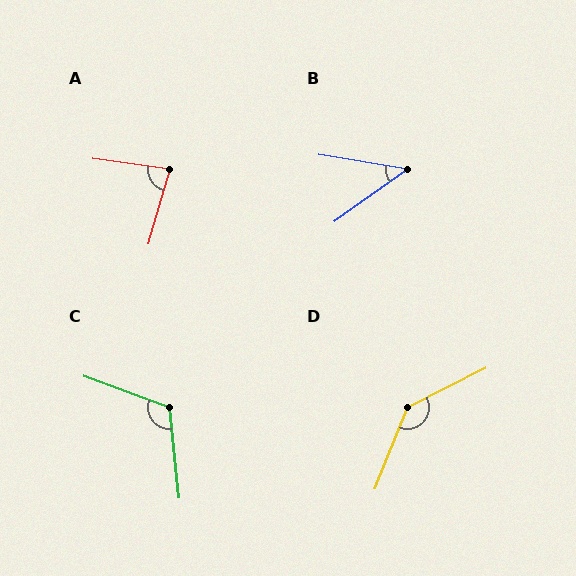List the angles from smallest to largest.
B (45°), A (82°), C (116°), D (139°).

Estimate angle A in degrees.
Approximately 82 degrees.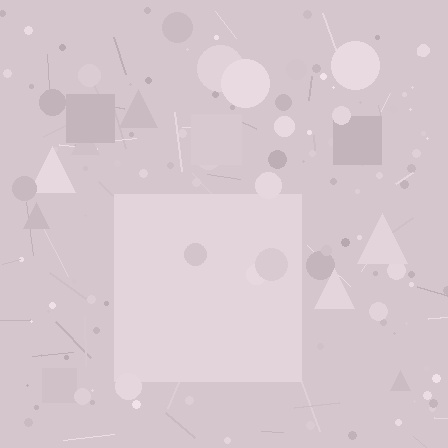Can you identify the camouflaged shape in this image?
The camouflaged shape is a square.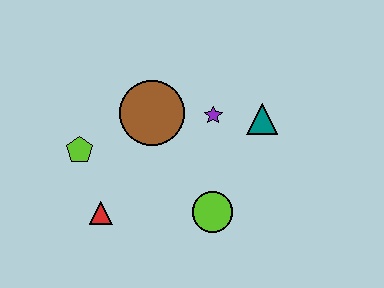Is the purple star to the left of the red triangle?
No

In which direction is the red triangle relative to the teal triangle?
The red triangle is to the left of the teal triangle.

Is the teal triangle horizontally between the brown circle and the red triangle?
No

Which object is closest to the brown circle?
The purple star is closest to the brown circle.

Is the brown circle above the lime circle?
Yes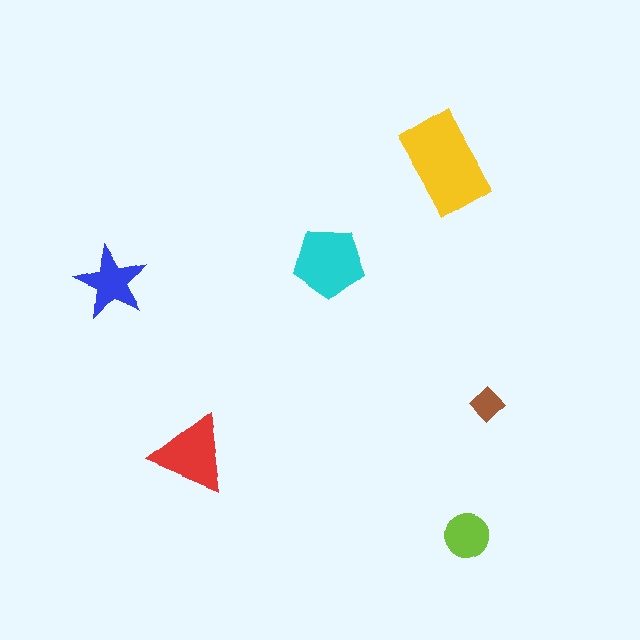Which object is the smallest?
The brown diamond.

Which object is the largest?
The yellow rectangle.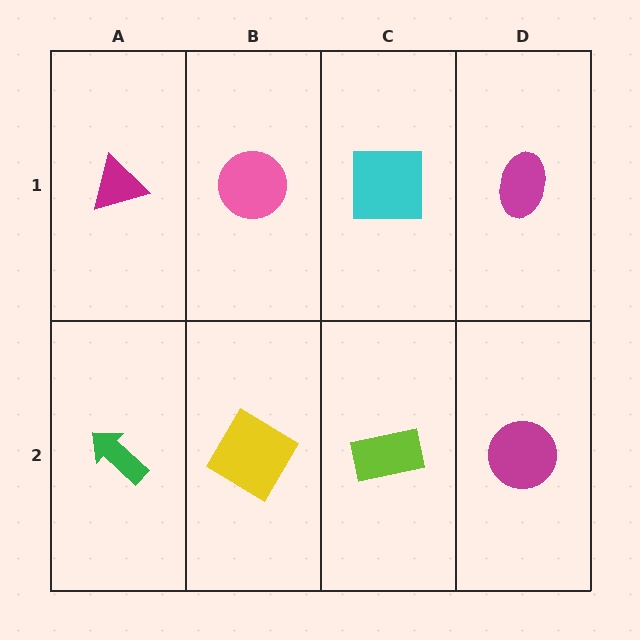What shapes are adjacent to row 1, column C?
A lime rectangle (row 2, column C), a pink circle (row 1, column B), a magenta ellipse (row 1, column D).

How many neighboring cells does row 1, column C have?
3.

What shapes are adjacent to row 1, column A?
A green arrow (row 2, column A), a pink circle (row 1, column B).